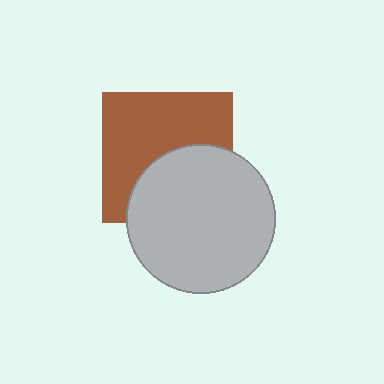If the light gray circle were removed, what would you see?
You would see the complete brown square.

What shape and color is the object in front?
The object in front is a light gray circle.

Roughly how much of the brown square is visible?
About half of it is visible (roughly 58%).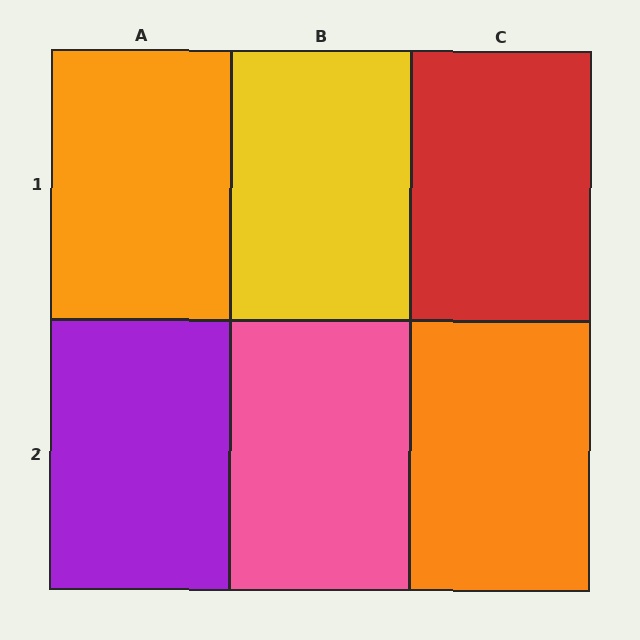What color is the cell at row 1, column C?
Red.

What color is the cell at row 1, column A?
Orange.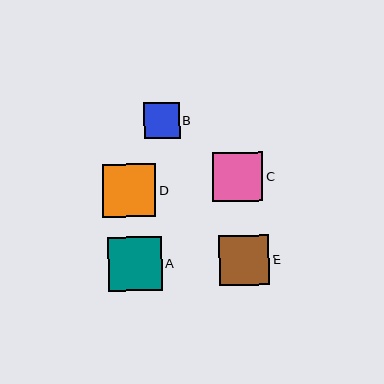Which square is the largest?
Square A is the largest with a size of approximately 54 pixels.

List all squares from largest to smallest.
From largest to smallest: A, D, E, C, B.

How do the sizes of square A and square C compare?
Square A and square C are approximately the same size.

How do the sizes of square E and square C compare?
Square E and square C are approximately the same size.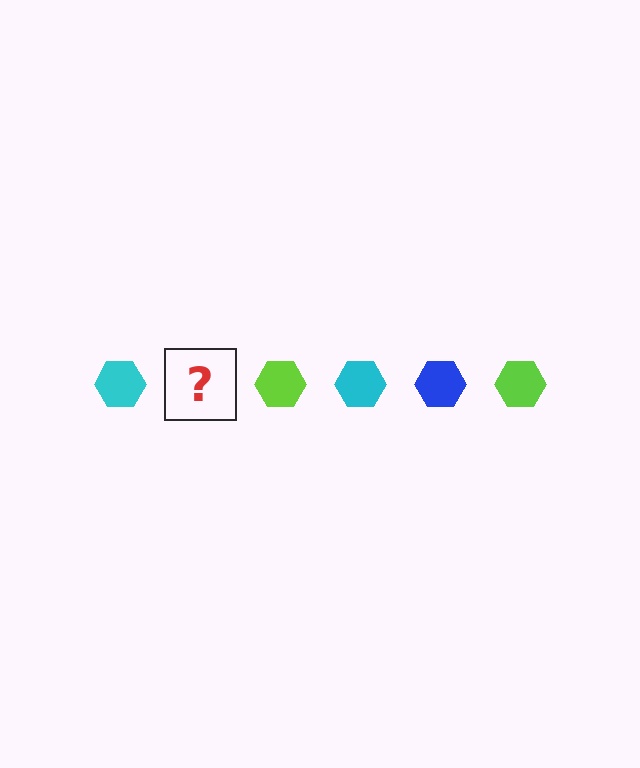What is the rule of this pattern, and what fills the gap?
The rule is that the pattern cycles through cyan, blue, lime hexagons. The gap should be filled with a blue hexagon.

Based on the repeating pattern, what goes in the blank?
The blank should be a blue hexagon.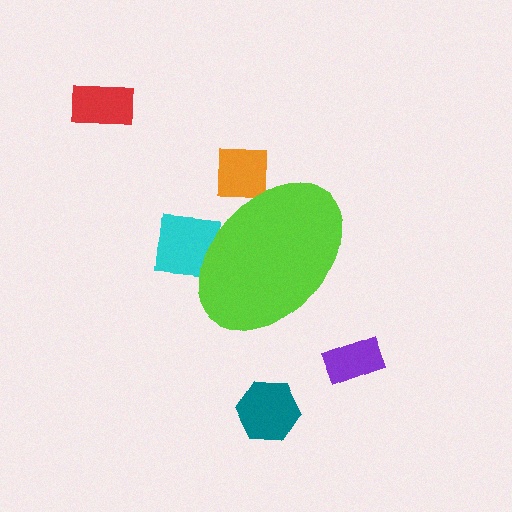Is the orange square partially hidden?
Yes, the orange square is partially hidden behind the lime ellipse.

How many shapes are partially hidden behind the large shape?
2 shapes are partially hidden.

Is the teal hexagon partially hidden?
No, the teal hexagon is fully visible.